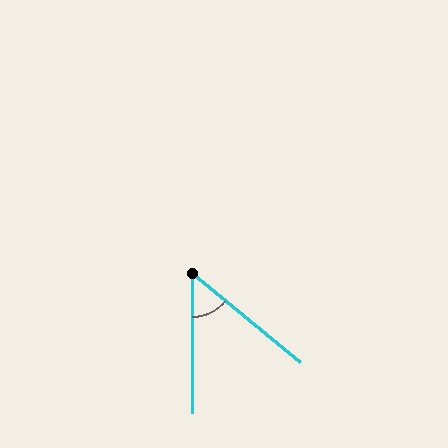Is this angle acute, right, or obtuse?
It is acute.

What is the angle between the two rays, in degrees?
Approximately 51 degrees.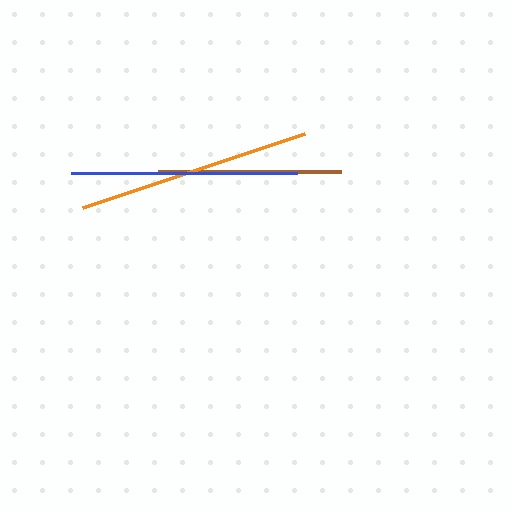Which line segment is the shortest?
The brown line is the shortest at approximately 184 pixels.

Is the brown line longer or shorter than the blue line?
The blue line is longer than the brown line.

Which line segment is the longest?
The orange line is the longest at approximately 234 pixels.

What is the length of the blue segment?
The blue segment is approximately 226 pixels long.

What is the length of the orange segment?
The orange segment is approximately 234 pixels long.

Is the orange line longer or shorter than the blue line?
The orange line is longer than the blue line.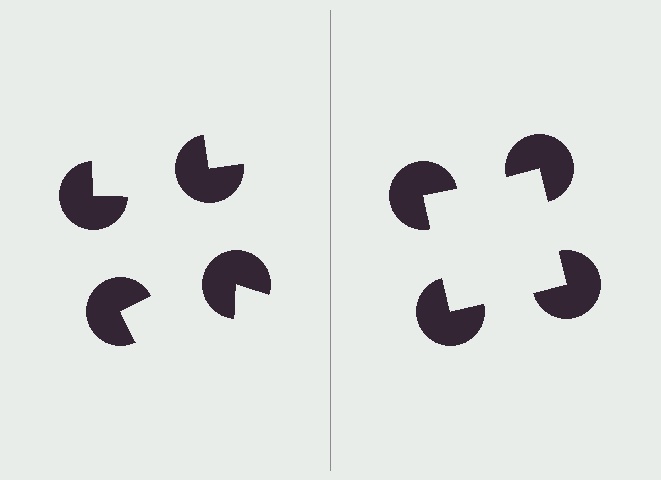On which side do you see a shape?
An illusory square appears on the right side. On the left side the wedge cuts are rotated, so no coherent shape forms.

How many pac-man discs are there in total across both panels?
8 — 4 on each side.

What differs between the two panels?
The pac-man discs are positioned identically on both sides; only the wedge orientations differ. On the right they align to a square; on the left they are misaligned.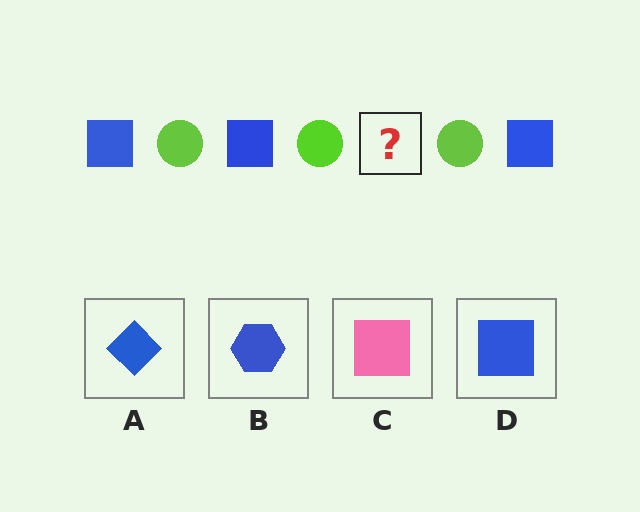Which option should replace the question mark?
Option D.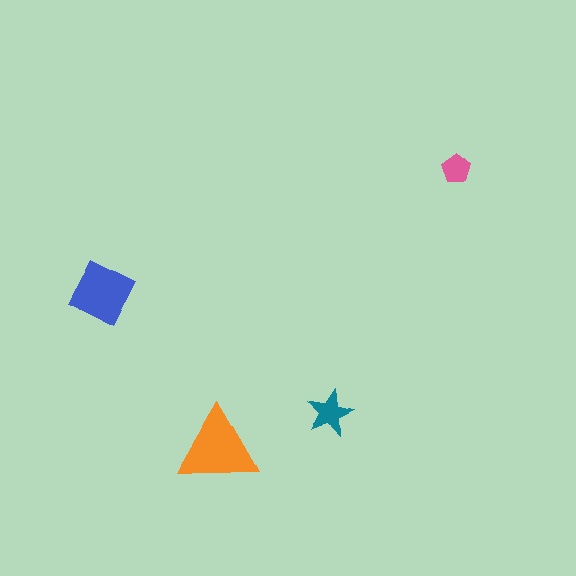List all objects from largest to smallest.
The orange triangle, the blue diamond, the teal star, the pink pentagon.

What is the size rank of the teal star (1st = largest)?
3rd.